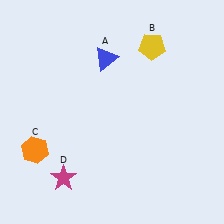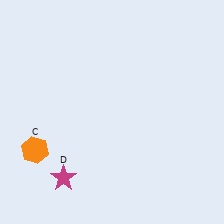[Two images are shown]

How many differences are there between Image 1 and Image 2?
There are 2 differences between the two images.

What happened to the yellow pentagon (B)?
The yellow pentagon (B) was removed in Image 2. It was in the top-right area of Image 1.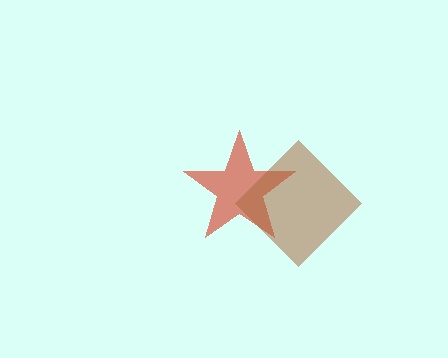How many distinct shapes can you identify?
There are 2 distinct shapes: a red star, a brown diamond.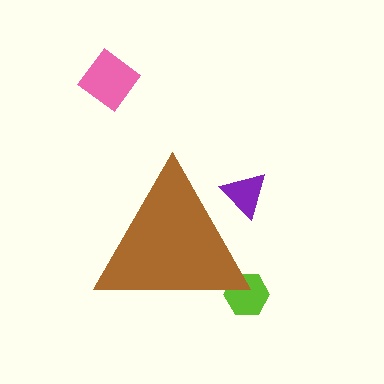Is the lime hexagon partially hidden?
Yes, the lime hexagon is partially hidden behind the brown triangle.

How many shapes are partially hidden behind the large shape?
2 shapes are partially hidden.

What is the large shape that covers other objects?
A brown triangle.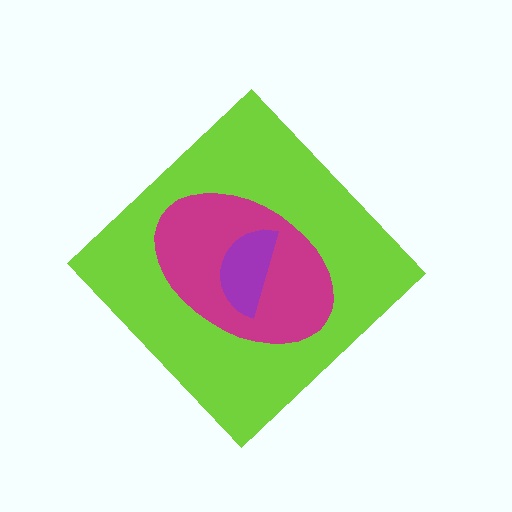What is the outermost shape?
The lime diamond.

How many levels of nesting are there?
3.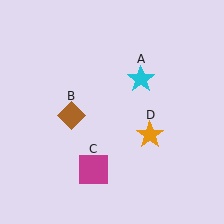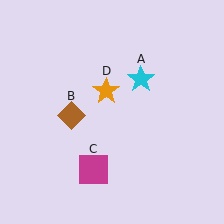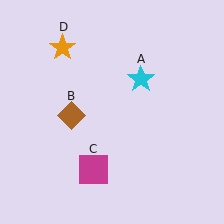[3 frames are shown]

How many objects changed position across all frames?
1 object changed position: orange star (object D).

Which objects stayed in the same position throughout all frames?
Cyan star (object A) and brown diamond (object B) and magenta square (object C) remained stationary.